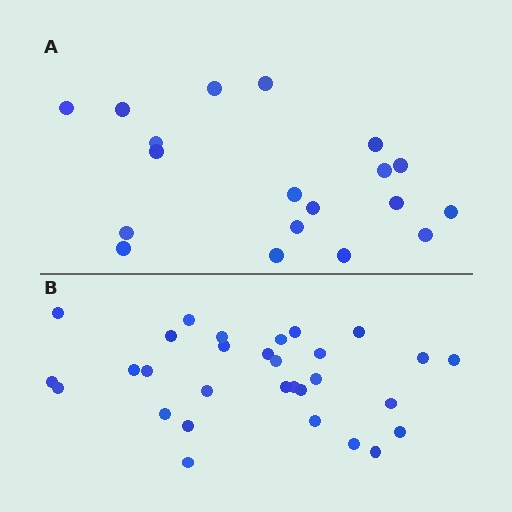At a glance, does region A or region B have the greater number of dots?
Region B (the bottom region) has more dots.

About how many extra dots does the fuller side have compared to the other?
Region B has roughly 12 or so more dots than region A.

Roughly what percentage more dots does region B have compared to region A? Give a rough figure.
About 60% more.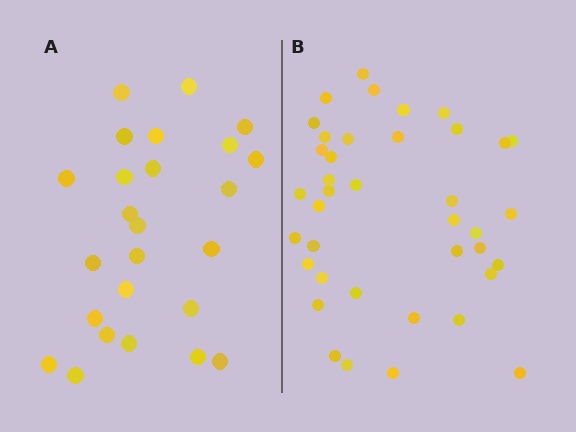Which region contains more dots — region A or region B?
Region B (the right region) has more dots.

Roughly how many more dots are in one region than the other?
Region B has approximately 15 more dots than region A.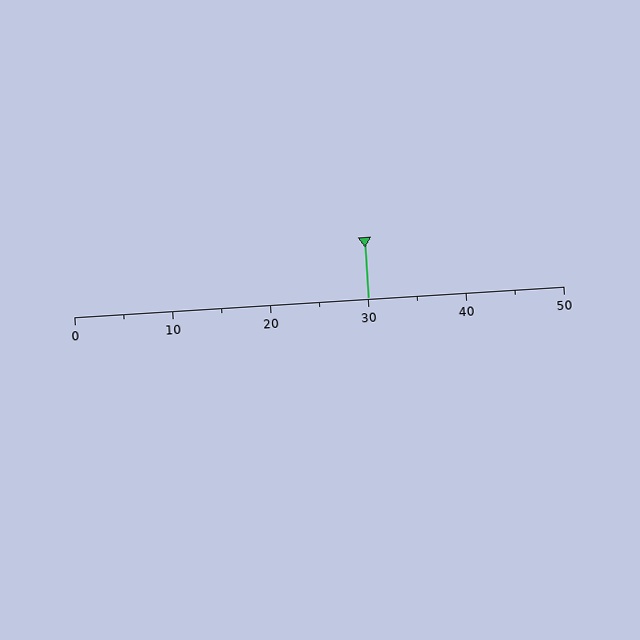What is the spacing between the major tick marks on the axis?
The major ticks are spaced 10 apart.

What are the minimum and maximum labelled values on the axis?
The axis runs from 0 to 50.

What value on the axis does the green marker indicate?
The marker indicates approximately 30.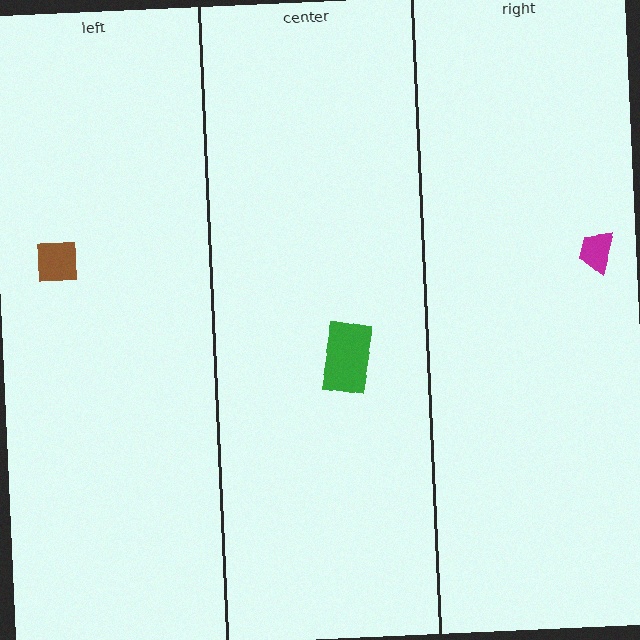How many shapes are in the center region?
1.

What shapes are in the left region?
The brown square.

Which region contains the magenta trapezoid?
The right region.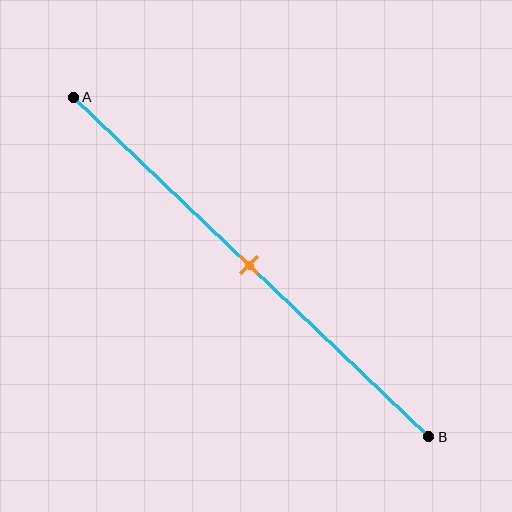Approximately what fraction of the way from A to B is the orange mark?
The orange mark is approximately 50% of the way from A to B.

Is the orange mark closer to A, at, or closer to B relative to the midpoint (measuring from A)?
The orange mark is approximately at the midpoint of segment AB.